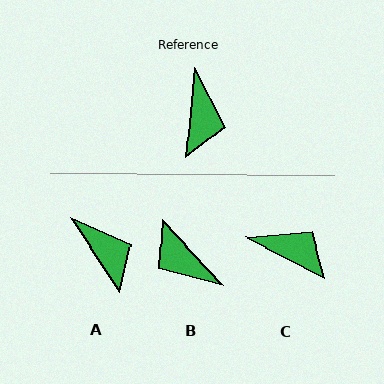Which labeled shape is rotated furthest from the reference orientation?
B, about 131 degrees away.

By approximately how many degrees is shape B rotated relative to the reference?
Approximately 131 degrees clockwise.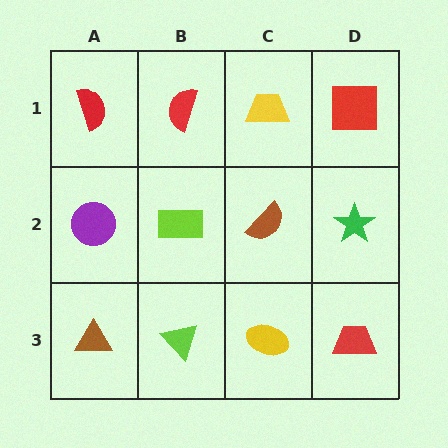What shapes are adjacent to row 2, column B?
A red semicircle (row 1, column B), a lime triangle (row 3, column B), a purple circle (row 2, column A), a brown semicircle (row 2, column C).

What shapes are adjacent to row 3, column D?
A green star (row 2, column D), a yellow ellipse (row 3, column C).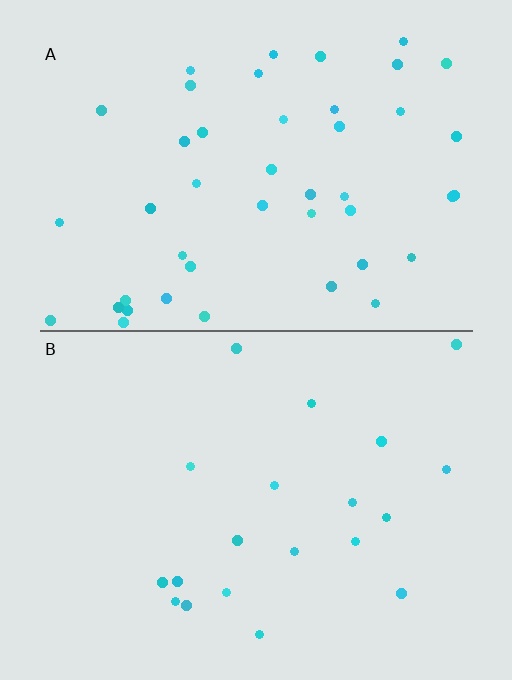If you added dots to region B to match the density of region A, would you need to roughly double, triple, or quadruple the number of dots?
Approximately double.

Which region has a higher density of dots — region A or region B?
A (the top).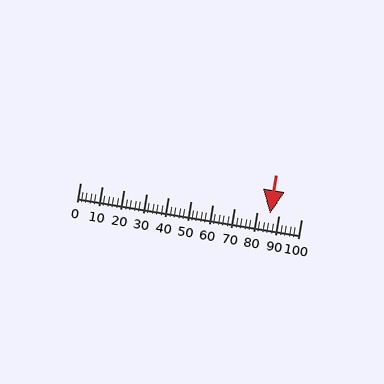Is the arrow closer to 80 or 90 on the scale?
The arrow is closer to 90.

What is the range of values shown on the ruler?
The ruler shows values from 0 to 100.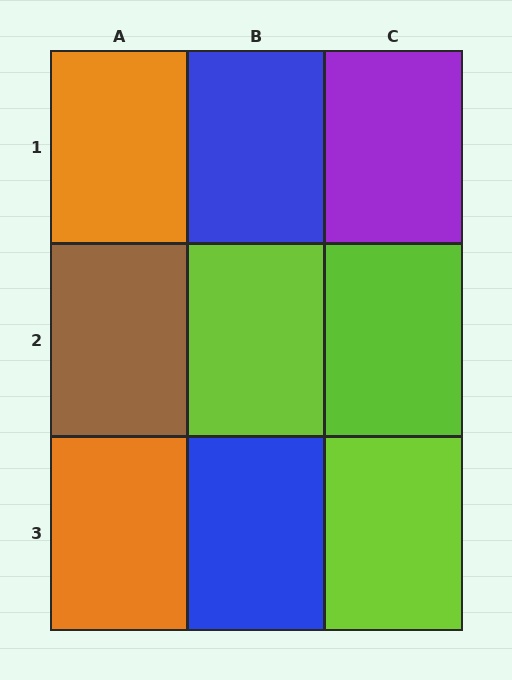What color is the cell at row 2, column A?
Brown.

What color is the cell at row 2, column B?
Lime.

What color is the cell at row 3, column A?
Orange.